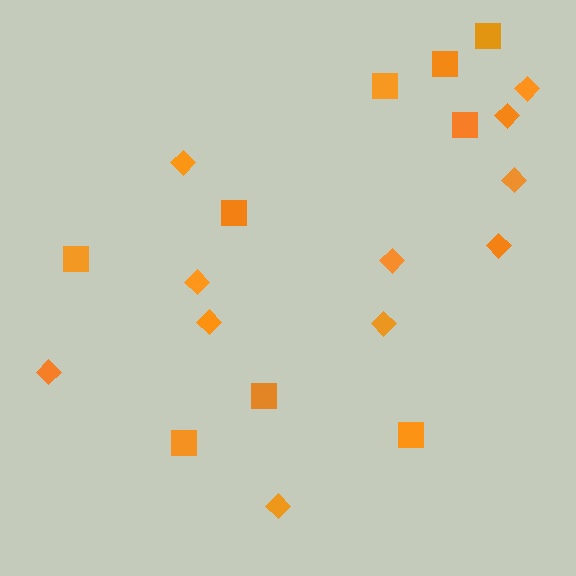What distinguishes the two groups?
There are 2 groups: one group of squares (9) and one group of diamonds (11).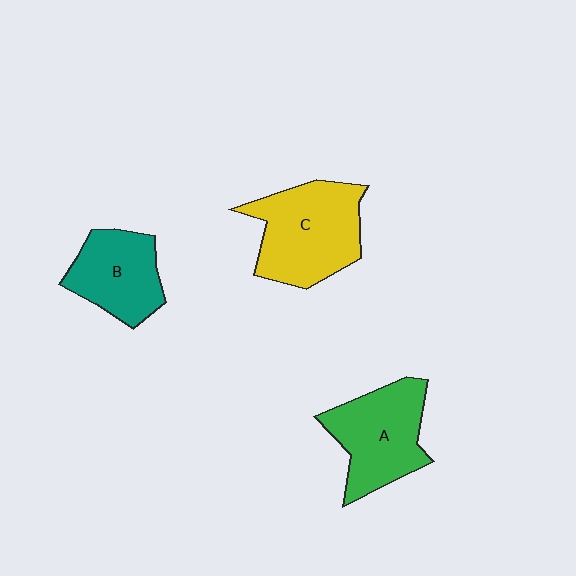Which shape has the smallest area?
Shape B (teal).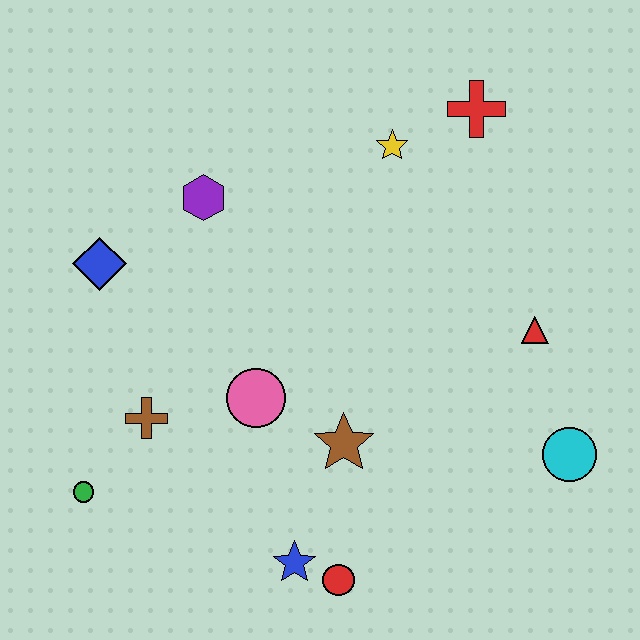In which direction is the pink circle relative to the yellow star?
The pink circle is below the yellow star.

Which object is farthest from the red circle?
The red cross is farthest from the red circle.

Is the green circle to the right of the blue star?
No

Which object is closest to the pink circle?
The brown star is closest to the pink circle.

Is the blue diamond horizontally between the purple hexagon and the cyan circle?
No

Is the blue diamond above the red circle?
Yes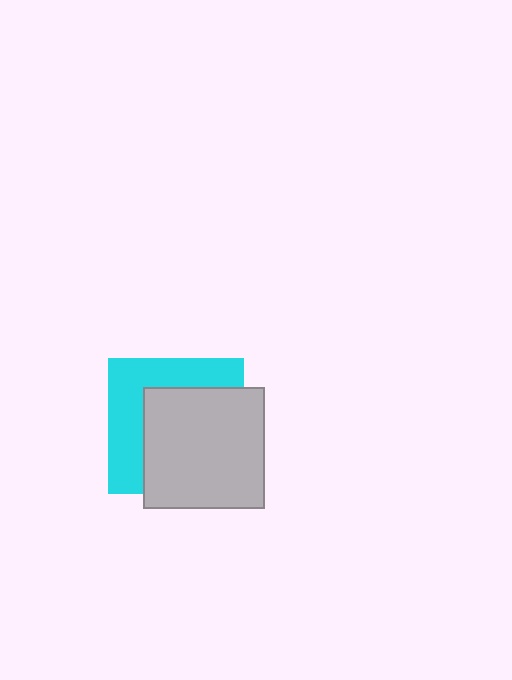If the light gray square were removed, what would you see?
You would see the complete cyan square.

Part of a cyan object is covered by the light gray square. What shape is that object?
It is a square.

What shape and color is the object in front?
The object in front is a light gray square.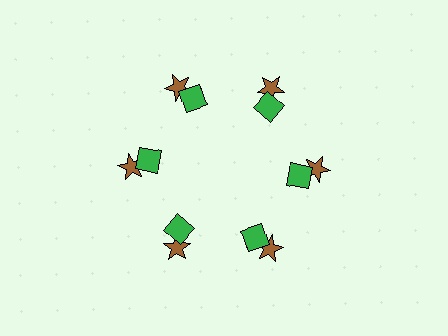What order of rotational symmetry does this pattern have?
This pattern has 6-fold rotational symmetry.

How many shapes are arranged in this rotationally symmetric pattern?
There are 12 shapes, arranged in 6 groups of 2.